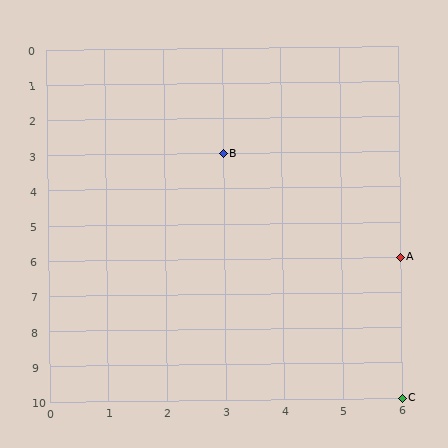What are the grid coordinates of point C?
Point C is at grid coordinates (6, 10).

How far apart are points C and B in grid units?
Points C and B are 3 columns and 7 rows apart (about 7.6 grid units diagonally).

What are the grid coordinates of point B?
Point B is at grid coordinates (3, 3).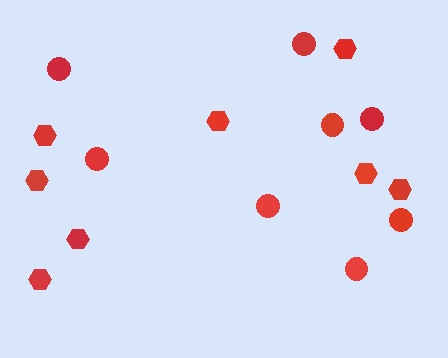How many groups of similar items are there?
There are 2 groups: one group of hexagons (8) and one group of circles (8).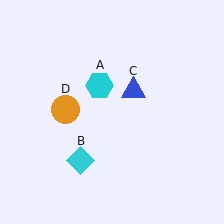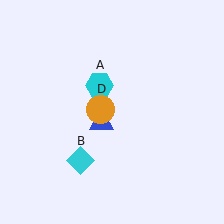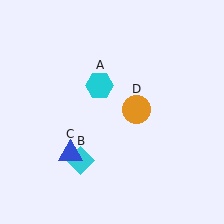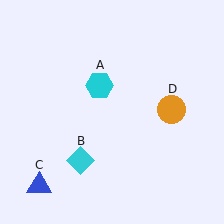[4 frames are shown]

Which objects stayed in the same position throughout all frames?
Cyan hexagon (object A) and cyan diamond (object B) remained stationary.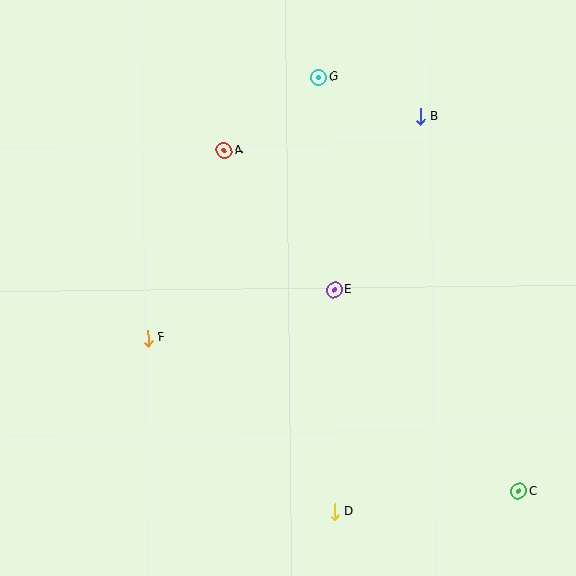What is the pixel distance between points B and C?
The distance between B and C is 388 pixels.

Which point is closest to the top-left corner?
Point A is closest to the top-left corner.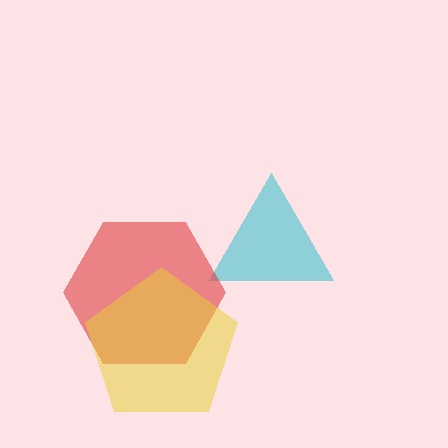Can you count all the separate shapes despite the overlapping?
Yes, there are 3 separate shapes.